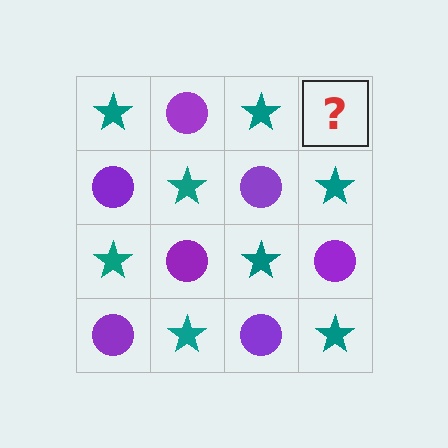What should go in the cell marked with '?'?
The missing cell should contain a purple circle.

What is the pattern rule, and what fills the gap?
The rule is that it alternates teal star and purple circle in a checkerboard pattern. The gap should be filled with a purple circle.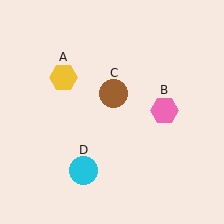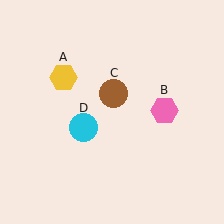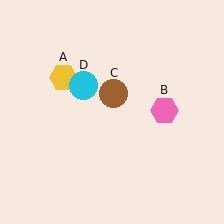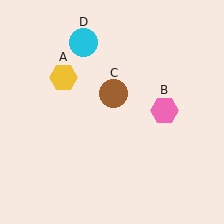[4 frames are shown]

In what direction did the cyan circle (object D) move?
The cyan circle (object D) moved up.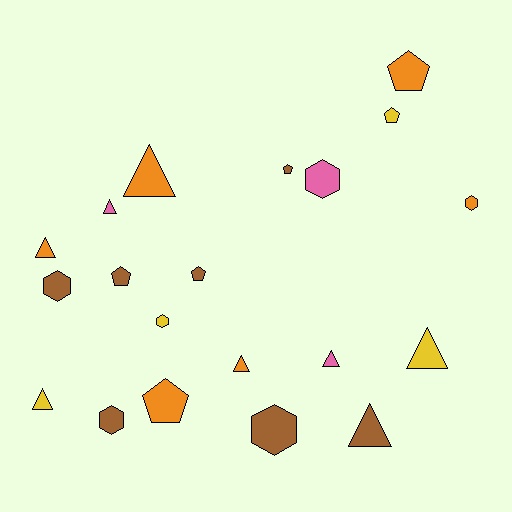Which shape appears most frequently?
Triangle, with 8 objects.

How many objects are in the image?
There are 20 objects.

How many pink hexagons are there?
There is 1 pink hexagon.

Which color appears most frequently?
Brown, with 7 objects.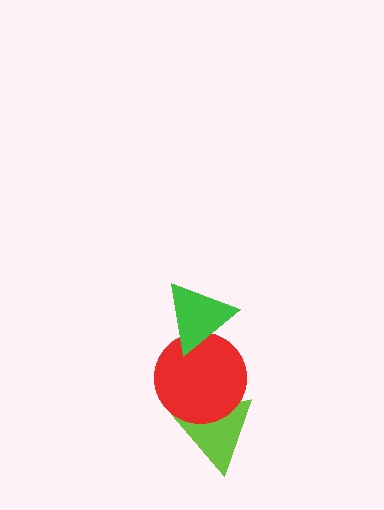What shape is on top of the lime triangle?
The red circle is on top of the lime triangle.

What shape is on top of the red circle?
The green triangle is on top of the red circle.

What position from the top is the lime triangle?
The lime triangle is 3rd from the top.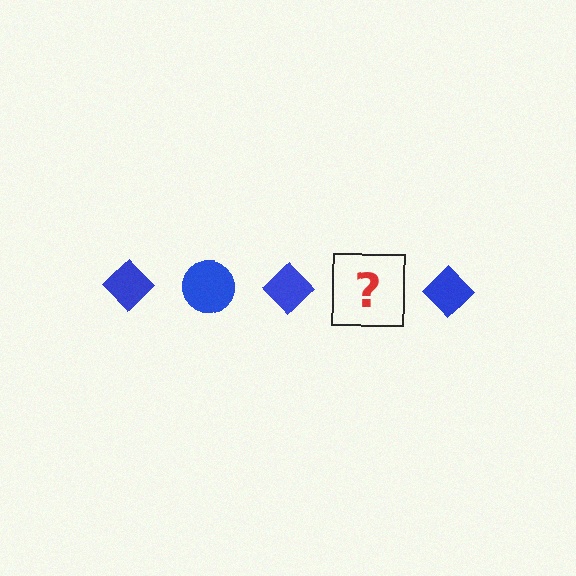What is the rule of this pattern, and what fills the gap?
The rule is that the pattern cycles through diamond, circle shapes in blue. The gap should be filled with a blue circle.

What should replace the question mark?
The question mark should be replaced with a blue circle.